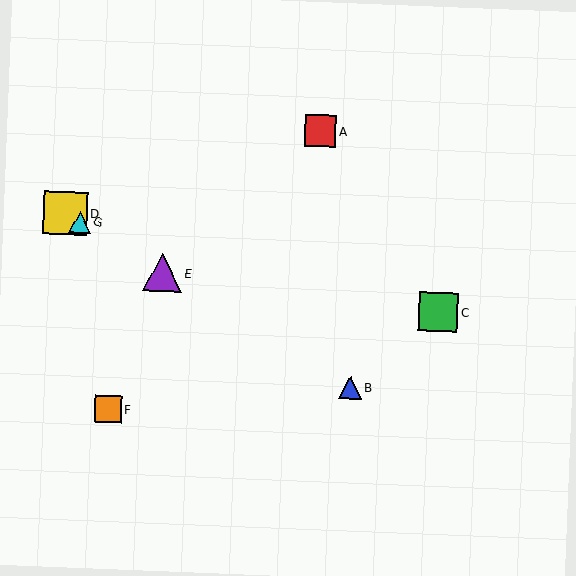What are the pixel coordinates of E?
Object E is at (162, 273).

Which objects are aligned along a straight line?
Objects B, D, E, G are aligned along a straight line.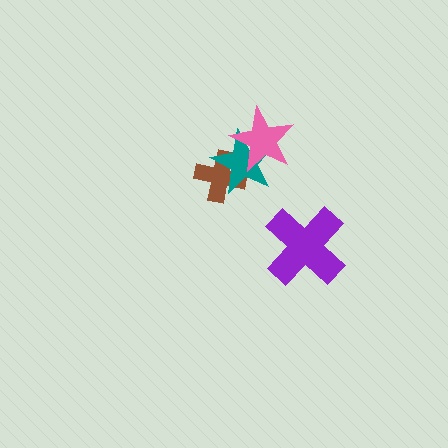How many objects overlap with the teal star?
2 objects overlap with the teal star.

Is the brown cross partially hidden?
Yes, it is partially covered by another shape.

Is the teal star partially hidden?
Yes, it is partially covered by another shape.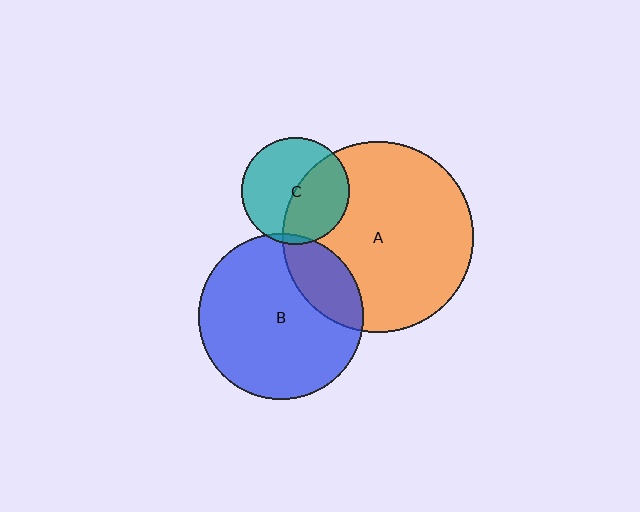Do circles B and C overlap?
Yes.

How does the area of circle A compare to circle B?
Approximately 1.3 times.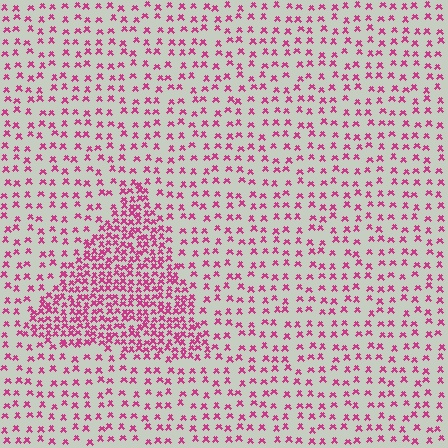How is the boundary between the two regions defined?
The boundary is defined by a change in element density (approximately 2.4x ratio). All elements are the same color, size, and shape.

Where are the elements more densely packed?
The elements are more densely packed inside the triangle boundary.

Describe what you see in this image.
The image contains small magenta elements arranged at two different densities. A triangle-shaped region is visible where the elements are more densely packed than the surrounding area.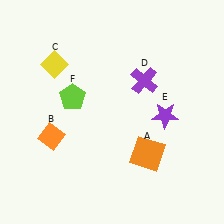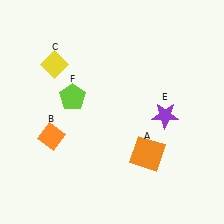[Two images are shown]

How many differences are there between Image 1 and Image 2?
There is 1 difference between the two images.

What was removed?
The purple cross (D) was removed in Image 2.